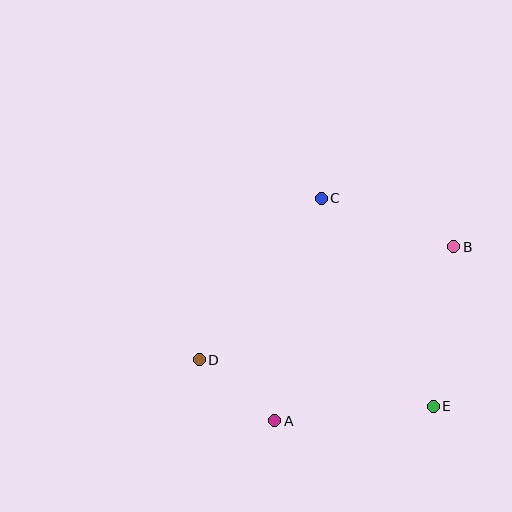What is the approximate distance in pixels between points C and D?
The distance between C and D is approximately 202 pixels.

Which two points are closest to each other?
Points A and D are closest to each other.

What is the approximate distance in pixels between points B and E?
The distance between B and E is approximately 161 pixels.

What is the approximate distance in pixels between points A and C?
The distance between A and C is approximately 228 pixels.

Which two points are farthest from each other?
Points B and D are farthest from each other.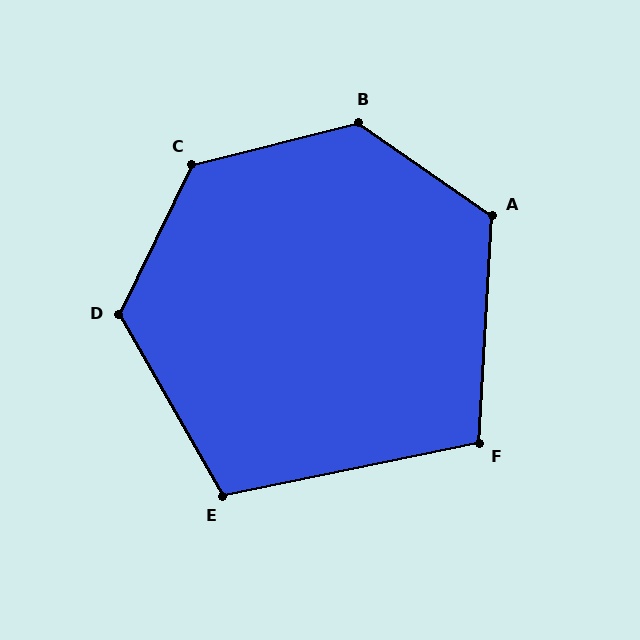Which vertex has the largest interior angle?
B, at approximately 131 degrees.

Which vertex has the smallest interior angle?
F, at approximately 105 degrees.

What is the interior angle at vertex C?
Approximately 130 degrees (obtuse).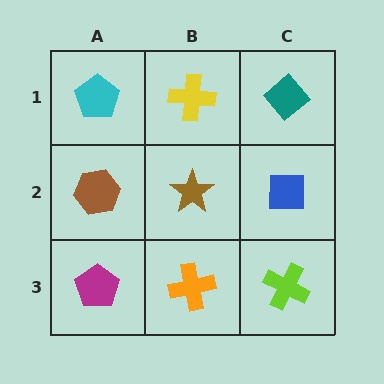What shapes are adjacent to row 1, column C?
A blue square (row 2, column C), a yellow cross (row 1, column B).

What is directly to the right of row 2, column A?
A brown star.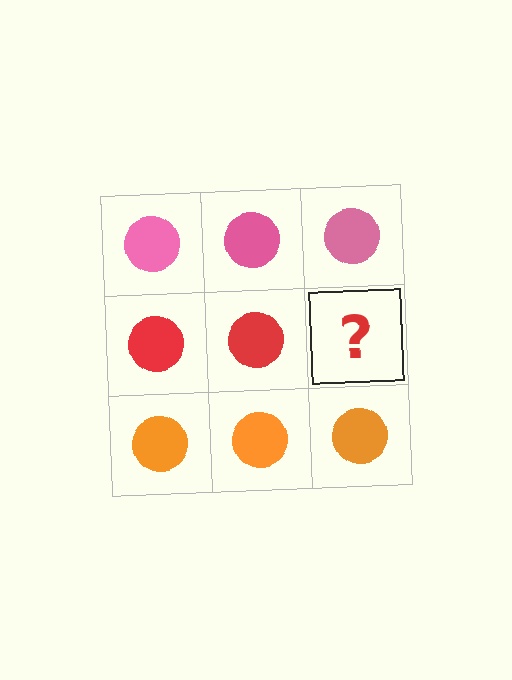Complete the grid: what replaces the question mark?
The question mark should be replaced with a red circle.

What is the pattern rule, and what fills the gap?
The rule is that each row has a consistent color. The gap should be filled with a red circle.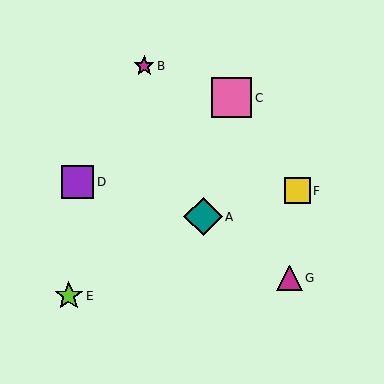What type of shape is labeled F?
Shape F is a yellow square.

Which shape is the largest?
The pink square (labeled C) is the largest.